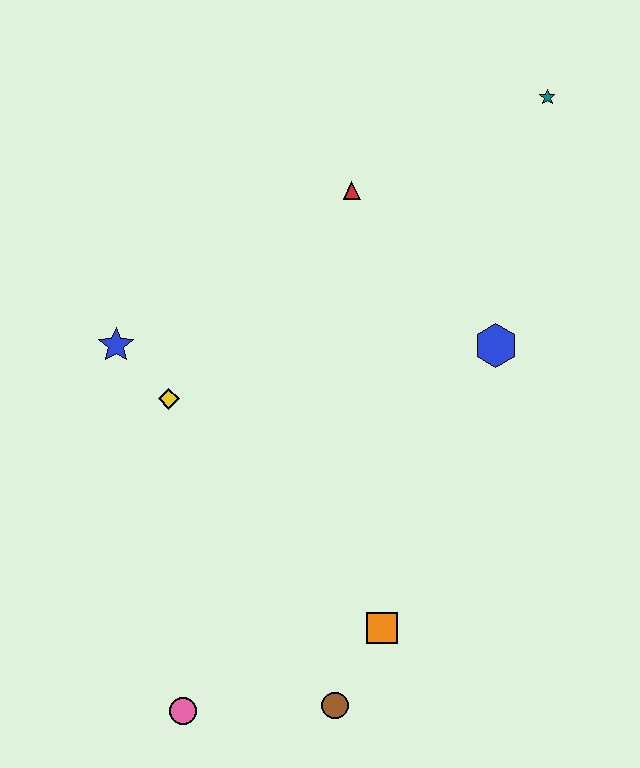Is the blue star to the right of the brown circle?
No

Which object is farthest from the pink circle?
The teal star is farthest from the pink circle.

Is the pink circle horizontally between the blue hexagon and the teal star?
No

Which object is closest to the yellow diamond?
The blue star is closest to the yellow diamond.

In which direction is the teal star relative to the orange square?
The teal star is above the orange square.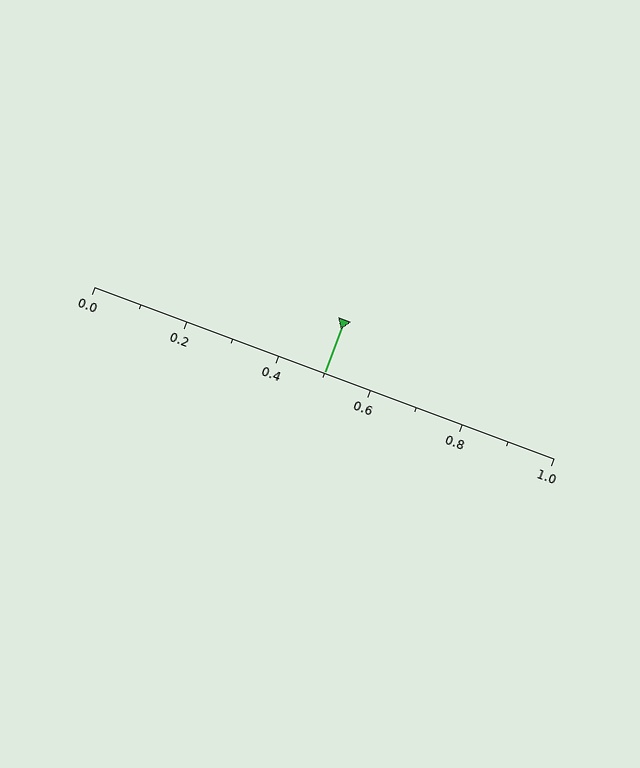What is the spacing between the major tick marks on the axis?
The major ticks are spaced 0.2 apart.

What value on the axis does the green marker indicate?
The marker indicates approximately 0.5.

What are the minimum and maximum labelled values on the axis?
The axis runs from 0.0 to 1.0.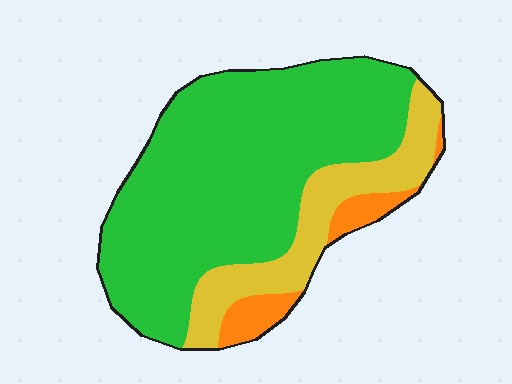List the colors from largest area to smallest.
From largest to smallest: green, yellow, orange.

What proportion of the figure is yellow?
Yellow covers about 20% of the figure.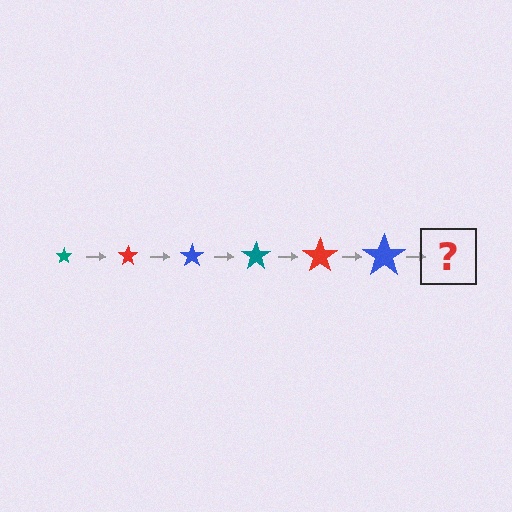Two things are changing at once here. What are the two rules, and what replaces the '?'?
The two rules are that the star grows larger each step and the color cycles through teal, red, and blue. The '?' should be a teal star, larger than the previous one.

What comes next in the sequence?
The next element should be a teal star, larger than the previous one.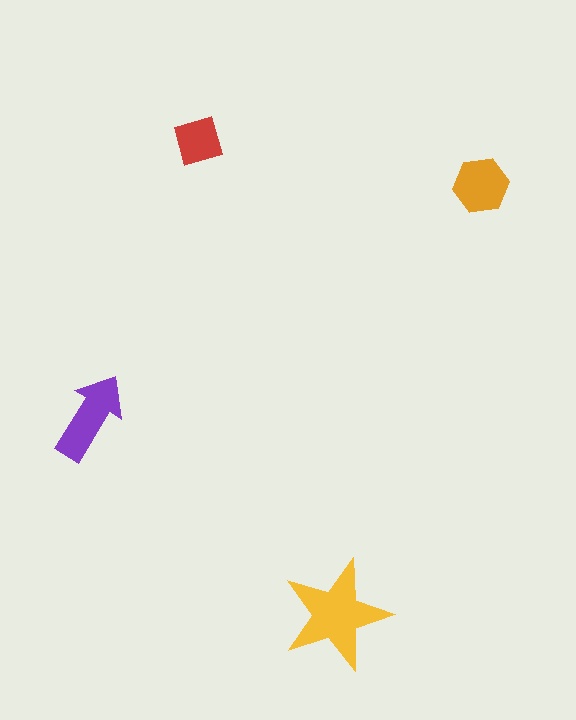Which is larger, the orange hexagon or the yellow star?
The yellow star.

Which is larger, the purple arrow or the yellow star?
The yellow star.